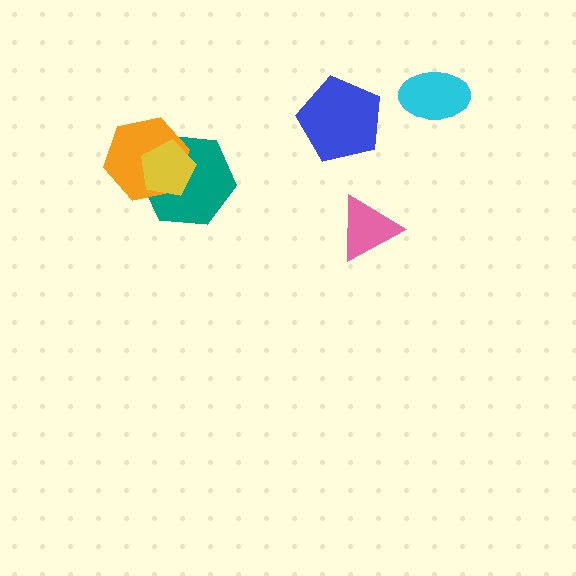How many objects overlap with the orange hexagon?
2 objects overlap with the orange hexagon.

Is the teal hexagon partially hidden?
Yes, it is partially covered by another shape.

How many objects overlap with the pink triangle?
0 objects overlap with the pink triangle.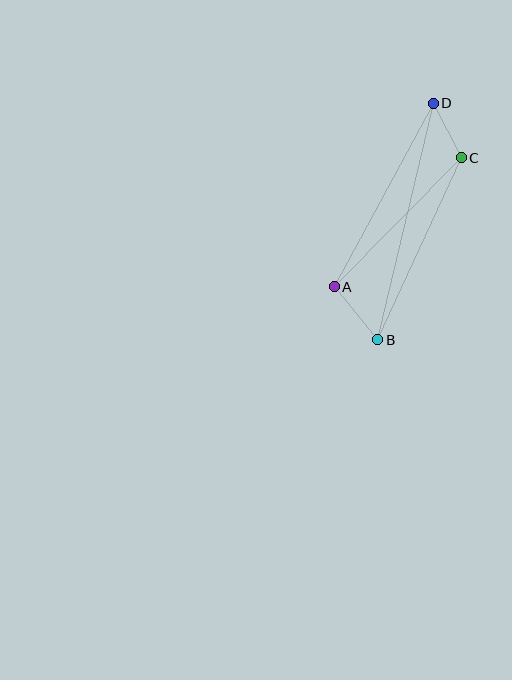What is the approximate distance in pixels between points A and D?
The distance between A and D is approximately 208 pixels.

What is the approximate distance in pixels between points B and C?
The distance between B and C is approximately 200 pixels.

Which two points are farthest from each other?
Points B and D are farthest from each other.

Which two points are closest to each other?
Points C and D are closest to each other.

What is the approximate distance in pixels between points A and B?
The distance between A and B is approximately 69 pixels.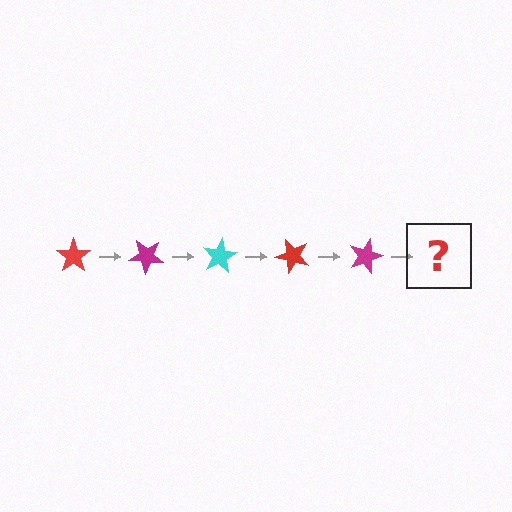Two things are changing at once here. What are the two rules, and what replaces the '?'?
The two rules are that it rotates 40 degrees each step and the color cycles through red, magenta, and cyan. The '?' should be a cyan star, rotated 200 degrees from the start.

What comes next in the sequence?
The next element should be a cyan star, rotated 200 degrees from the start.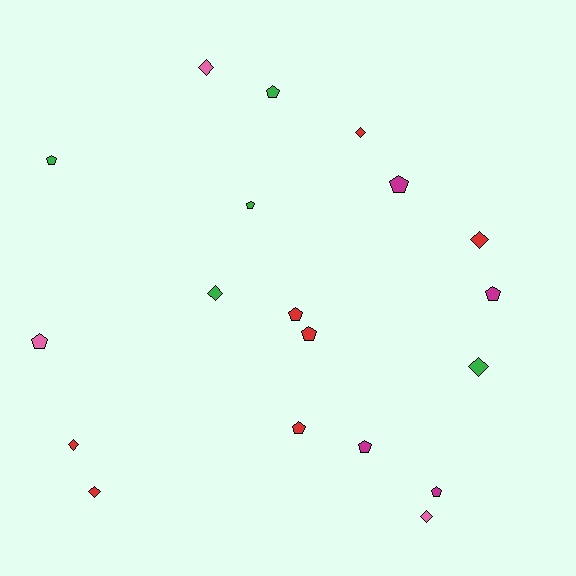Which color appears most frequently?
Red, with 7 objects.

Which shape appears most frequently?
Pentagon, with 11 objects.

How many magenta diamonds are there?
There are no magenta diamonds.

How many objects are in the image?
There are 19 objects.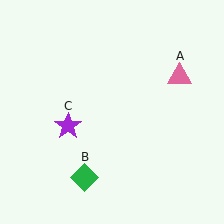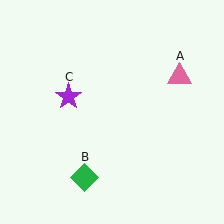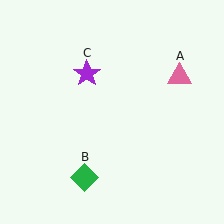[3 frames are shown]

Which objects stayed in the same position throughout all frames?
Pink triangle (object A) and green diamond (object B) remained stationary.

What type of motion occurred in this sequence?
The purple star (object C) rotated clockwise around the center of the scene.